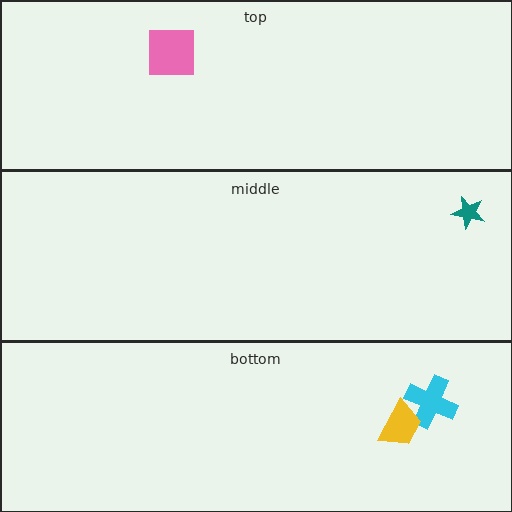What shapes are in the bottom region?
The cyan cross, the yellow trapezoid.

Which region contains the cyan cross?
The bottom region.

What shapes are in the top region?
The pink square.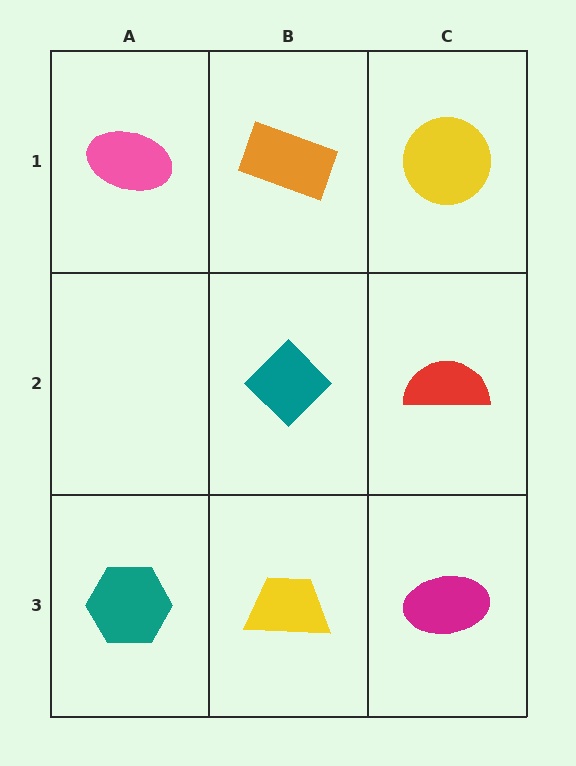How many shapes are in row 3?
3 shapes.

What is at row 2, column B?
A teal diamond.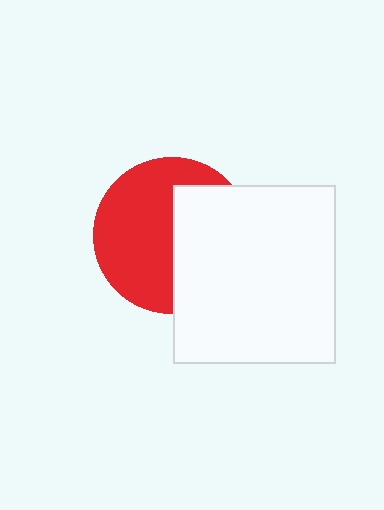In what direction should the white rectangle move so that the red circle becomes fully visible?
The white rectangle should move right. That is the shortest direction to clear the overlap and leave the red circle fully visible.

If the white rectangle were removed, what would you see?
You would see the complete red circle.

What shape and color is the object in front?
The object in front is a white rectangle.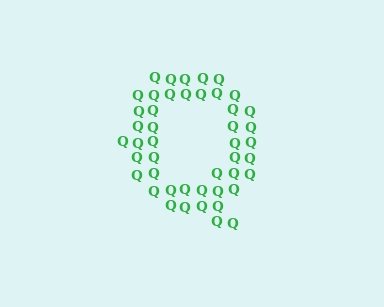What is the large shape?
The large shape is the letter Q.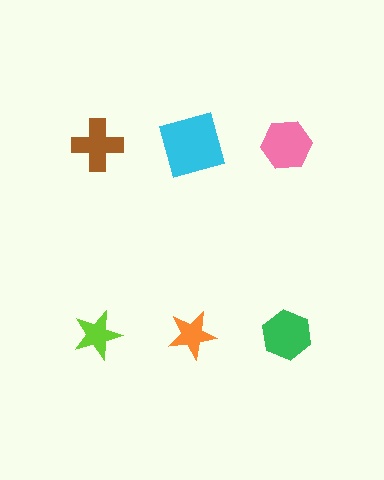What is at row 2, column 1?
A lime star.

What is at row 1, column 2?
A cyan square.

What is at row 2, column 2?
An orange star.